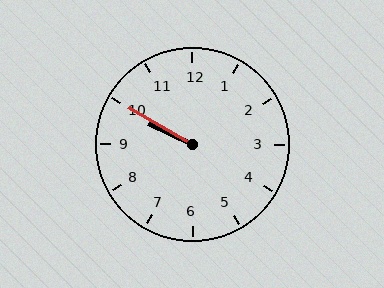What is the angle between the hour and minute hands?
Approximately 5 degrees.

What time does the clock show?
9:50.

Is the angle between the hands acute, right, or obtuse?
It is acute.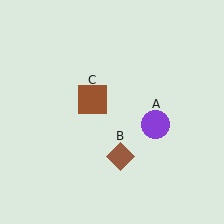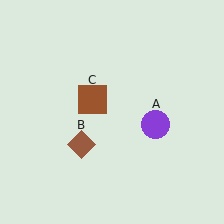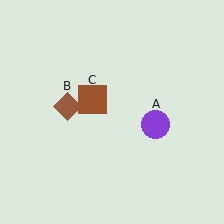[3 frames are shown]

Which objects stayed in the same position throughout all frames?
Purple circle (object A) and brown square (object C) remained stationary.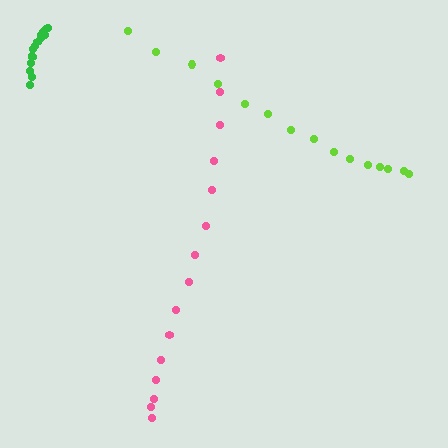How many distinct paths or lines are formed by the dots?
There are 3 distinct paths.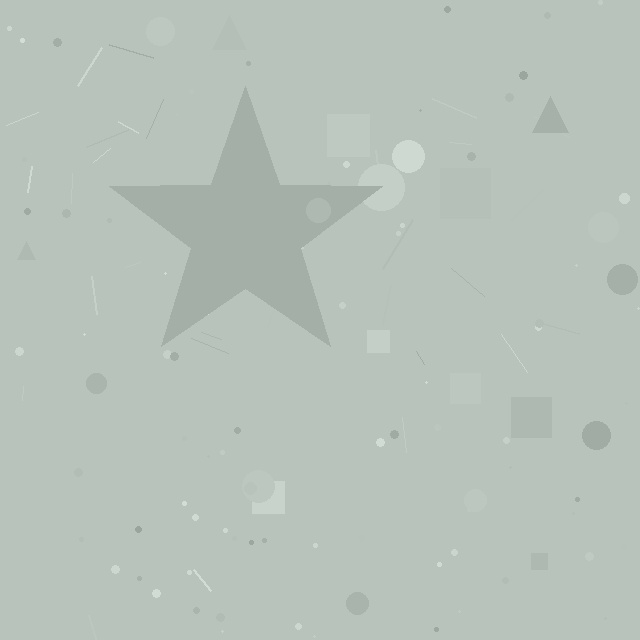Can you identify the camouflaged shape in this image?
The camouflaged shape is a star.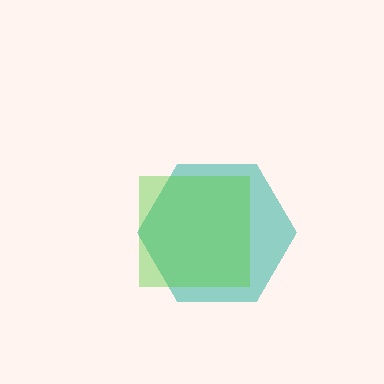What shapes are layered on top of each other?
The layered shapes are: a teal hexagon, a lime square.